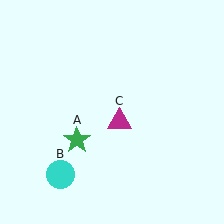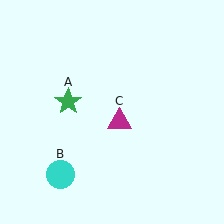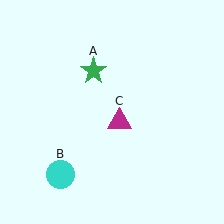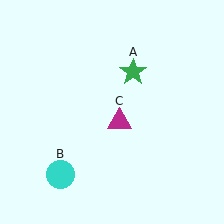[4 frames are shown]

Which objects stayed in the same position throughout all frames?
Cyan circle (object B) and magenta triangle (object C) remained stationary.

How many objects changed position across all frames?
1 object changed position: green star (object A).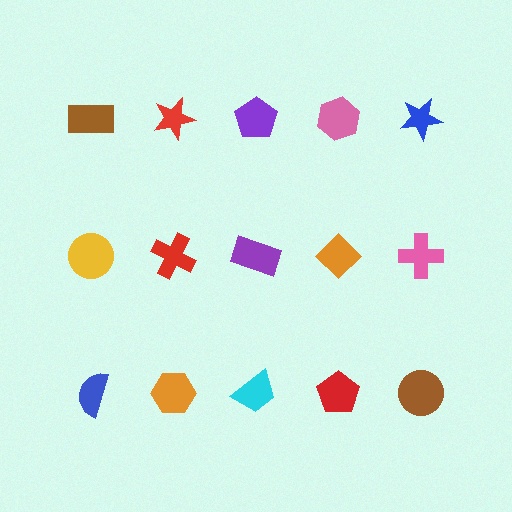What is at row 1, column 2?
A red star.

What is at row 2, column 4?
An orange diamond.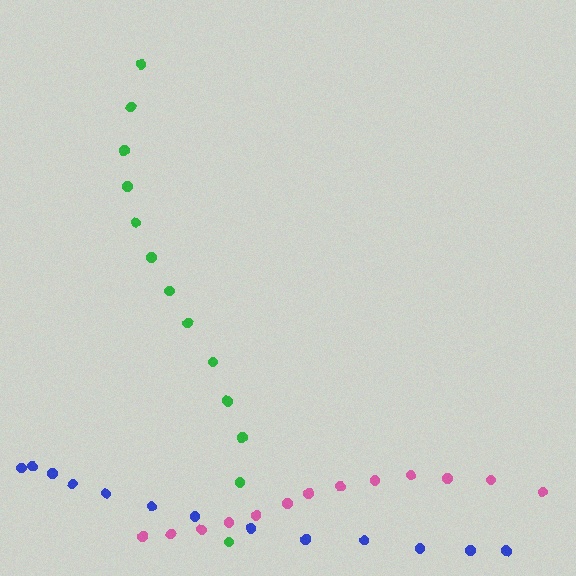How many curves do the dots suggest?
There are 3 distinct paths.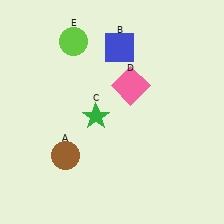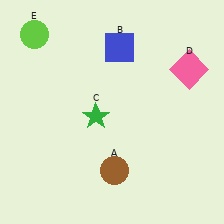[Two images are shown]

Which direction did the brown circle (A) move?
The brown circle (A) moved right.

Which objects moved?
The objects that moved are: the brown circle (A), the pink square (D), the lime circle (E).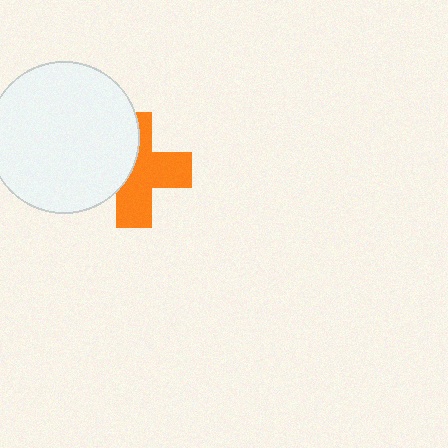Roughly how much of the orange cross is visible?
About half of it is visible (roughly 58%).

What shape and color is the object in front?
The object in front is a white circle.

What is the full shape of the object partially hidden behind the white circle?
The partially hidden object is an orange cross.